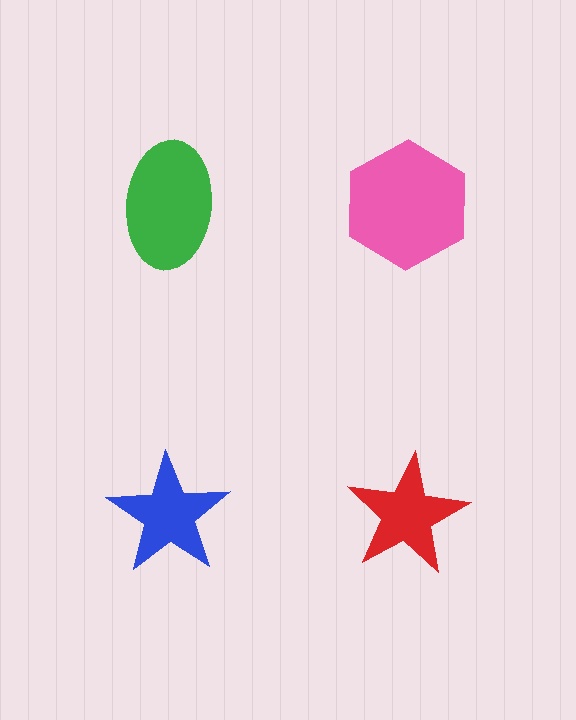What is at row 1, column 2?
A pink hexagon.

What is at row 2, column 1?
A blue star.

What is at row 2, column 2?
A red star.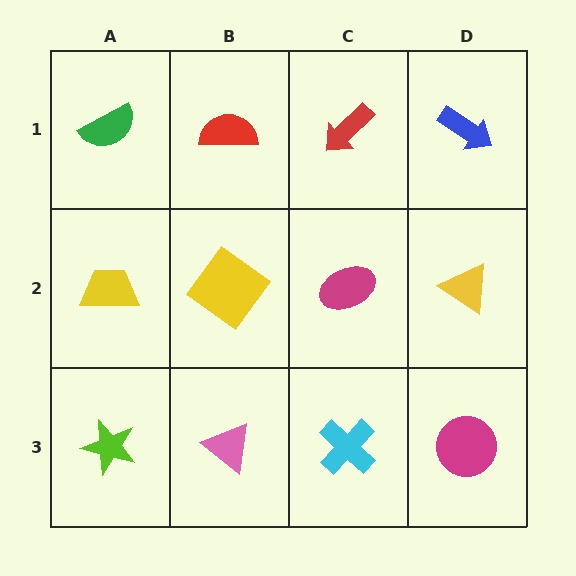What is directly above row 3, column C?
A magenta ellipse.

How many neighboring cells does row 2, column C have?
4.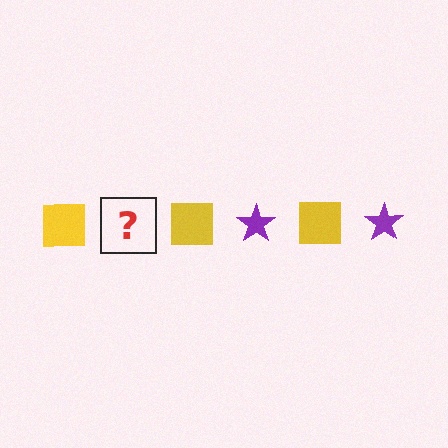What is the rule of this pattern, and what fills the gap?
The rule is that the pattern alternates between yellow square and purple star. The gap should be filled with a purple star.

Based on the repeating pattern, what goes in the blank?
The blank should be a purple star.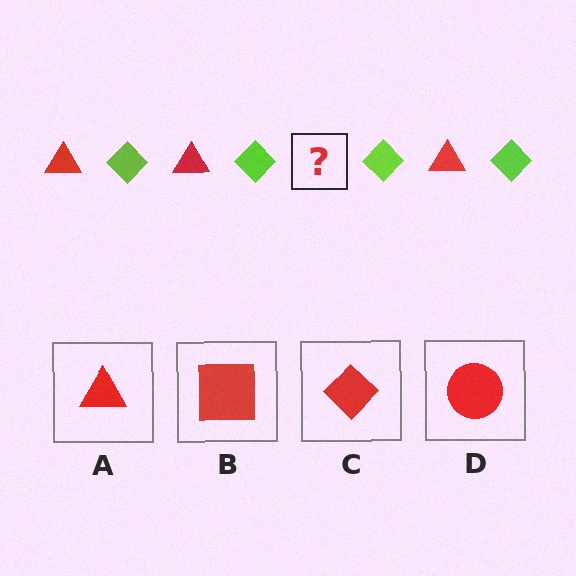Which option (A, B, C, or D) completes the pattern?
A.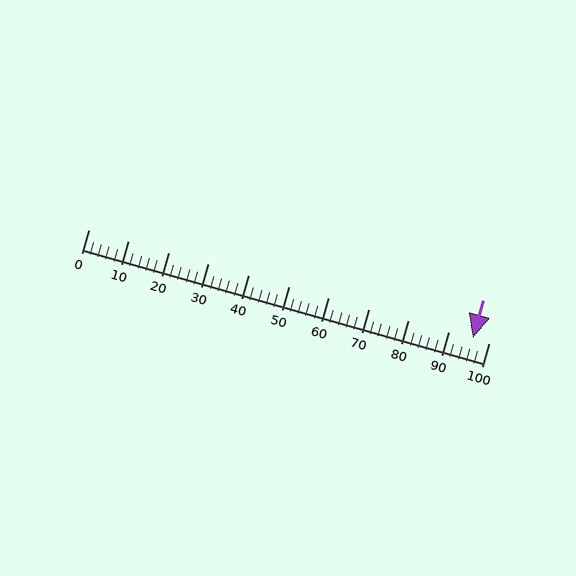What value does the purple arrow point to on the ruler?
The purple arrow points to approximately 96.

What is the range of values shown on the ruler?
The ruler shows values from 0 to 100.